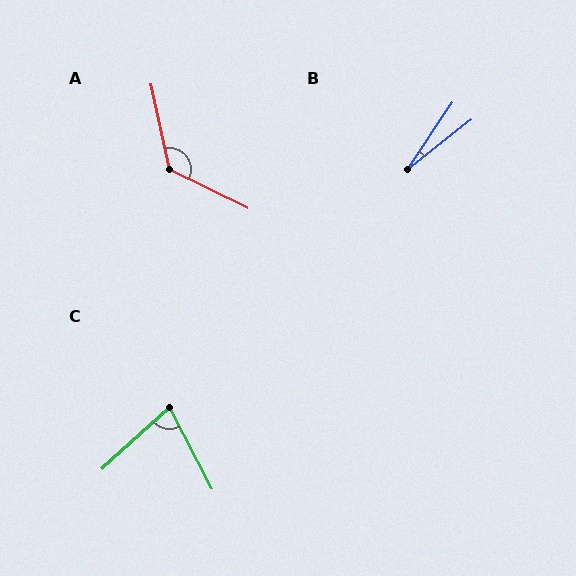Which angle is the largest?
A, at approximately 129 degrees.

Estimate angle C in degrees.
Approximately 75 degrees.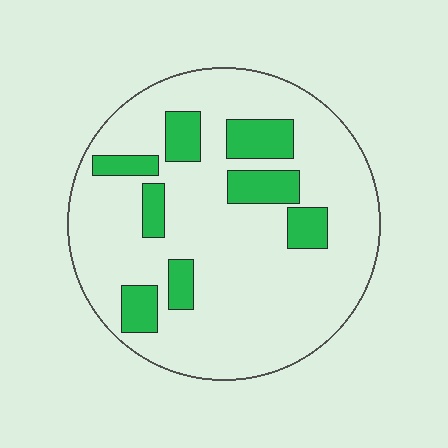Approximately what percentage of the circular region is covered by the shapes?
Approximately 20%.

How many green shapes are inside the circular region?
8.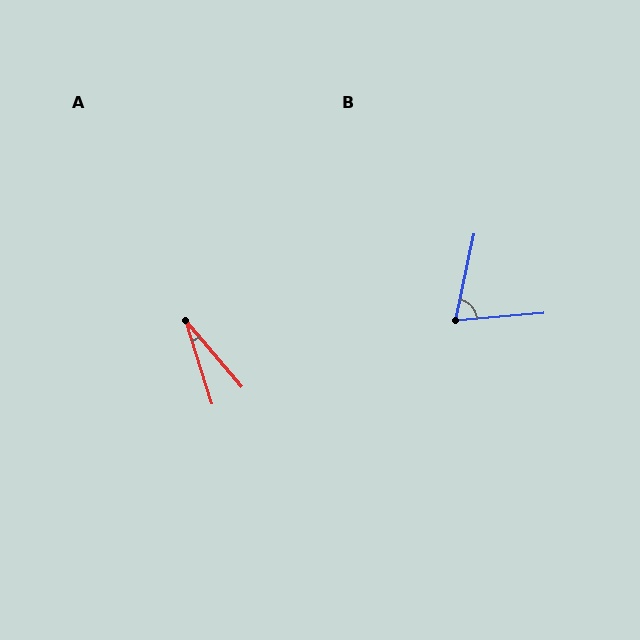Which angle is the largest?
B, at approximately 73 degrees.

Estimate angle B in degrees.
Approximately 73 degrees.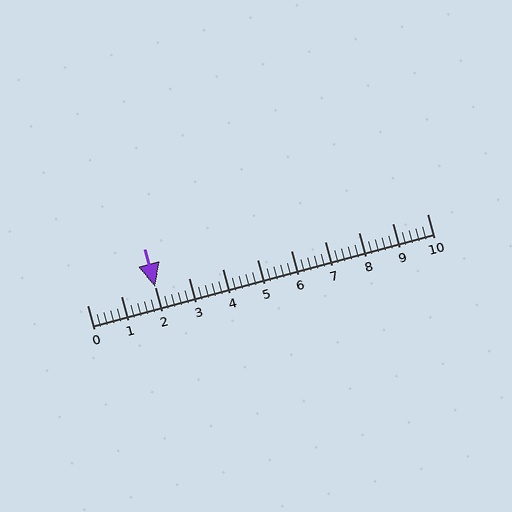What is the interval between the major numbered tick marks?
The major tick marks are spaced 1 units apart.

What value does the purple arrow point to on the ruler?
The purple arrow points to approximately 2.0.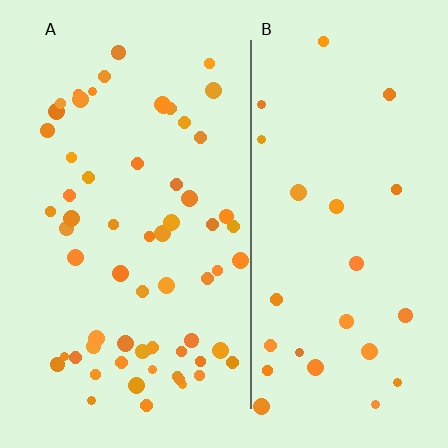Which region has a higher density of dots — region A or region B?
A (the left).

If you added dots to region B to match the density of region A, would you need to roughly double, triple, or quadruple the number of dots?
Approximately double.